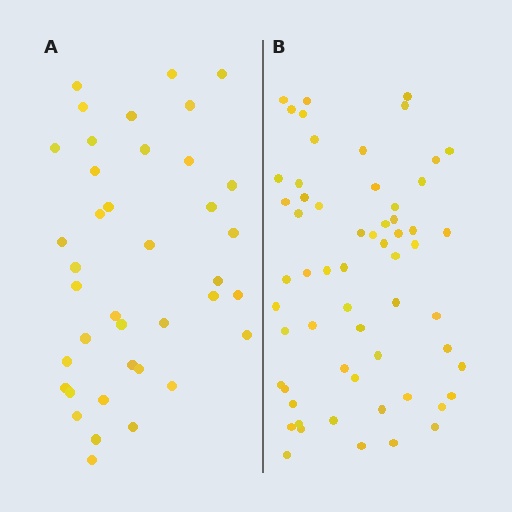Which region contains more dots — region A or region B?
Region B (the right region) has more dots.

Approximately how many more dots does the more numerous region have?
Region B has approximately 20 more dots than region A.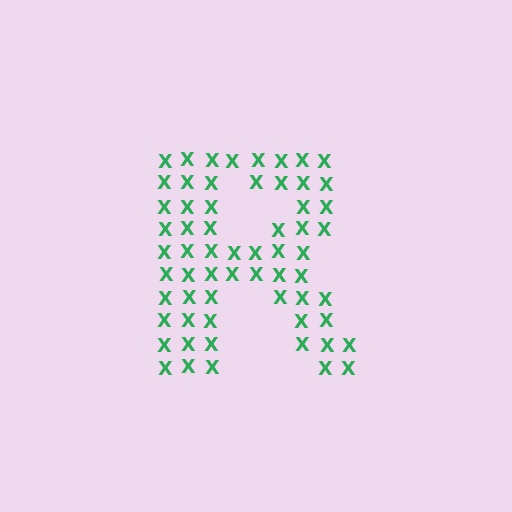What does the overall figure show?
The overall figure shows the letter R.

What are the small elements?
The small elements are letter X's.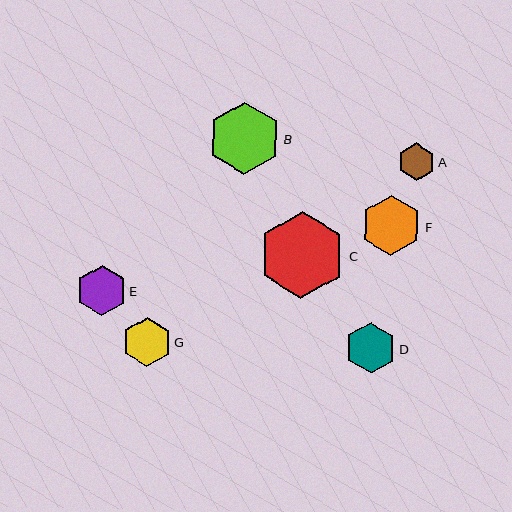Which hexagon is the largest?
Hexagon C is the largest with a size of approximately 87 pixels.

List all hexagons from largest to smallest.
From largest to smallest: C, B, F, D, E, G, A.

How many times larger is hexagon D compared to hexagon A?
Hexagon D is approximately 1.3 times the size of hexagon A.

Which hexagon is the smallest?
Hexagon A is the smallest with a size of approximately 38 pixels.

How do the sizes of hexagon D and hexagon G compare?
Hexagon D and hexagon G are approximately the same size.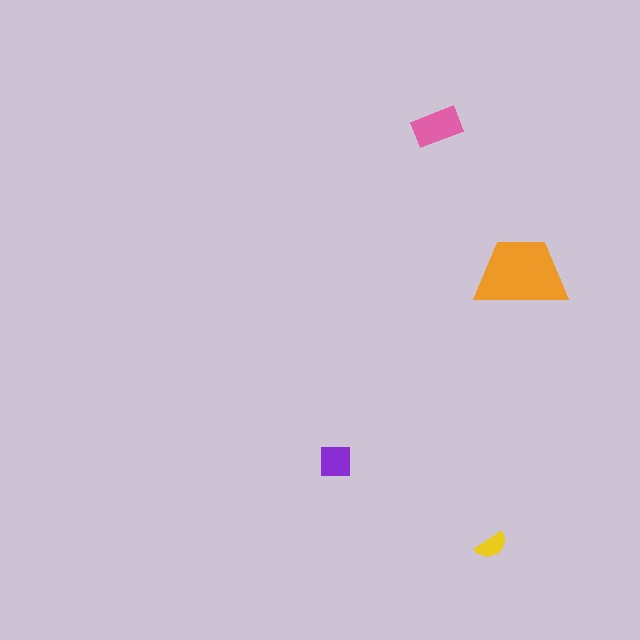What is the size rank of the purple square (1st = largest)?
3rd.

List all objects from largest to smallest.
The orange trapezoid, the pink rectangle, the purple square, the yellow semicircle.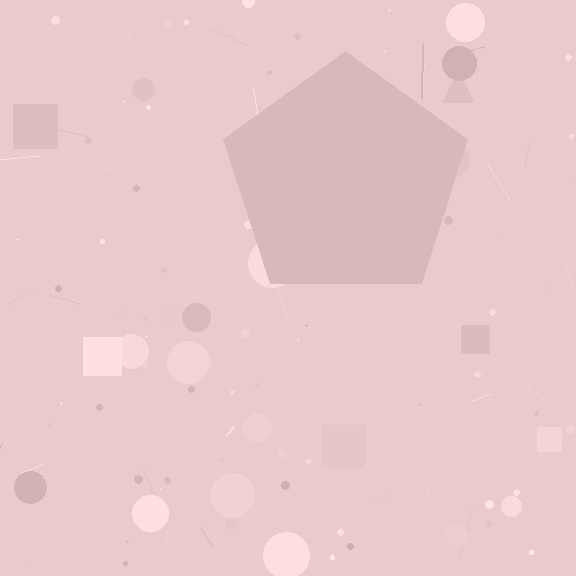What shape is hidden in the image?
A pentagon is hidden in the image.